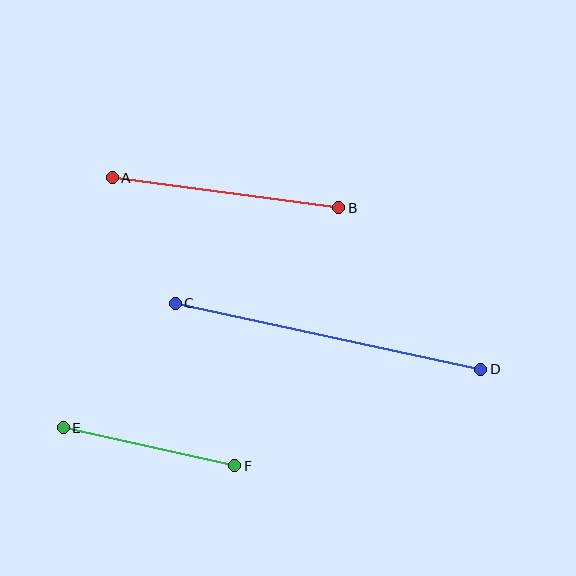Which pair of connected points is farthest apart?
Points C and D are farthest apart.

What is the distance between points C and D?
The distance is approximately 312 pixels.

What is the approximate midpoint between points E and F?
The midpoint is at approximately (149, 447) pixels.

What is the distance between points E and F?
The distance is approximately 176 pixels.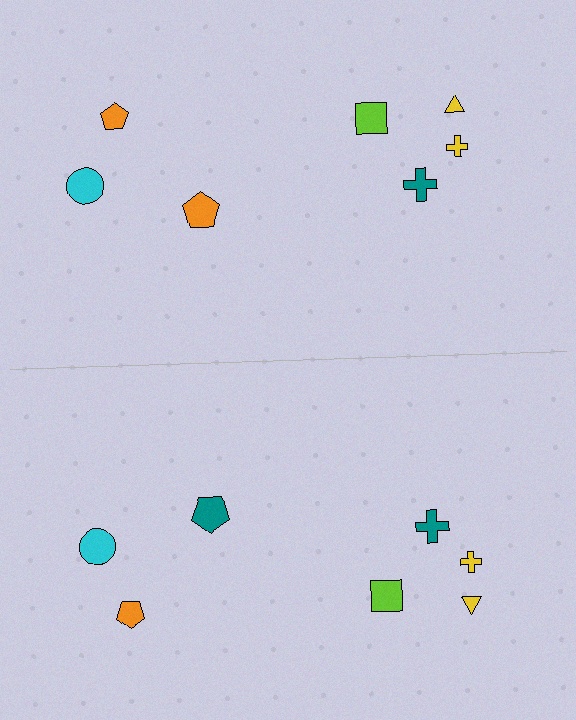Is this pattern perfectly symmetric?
No, the pattern is not perfectly symmetric. The teal pentagon on the bottom side breaks the symmetry — its mirror counterpart is orange.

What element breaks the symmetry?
The teal pentagon on the bottom side breaks the symmetry — its mirror counterpart is orange.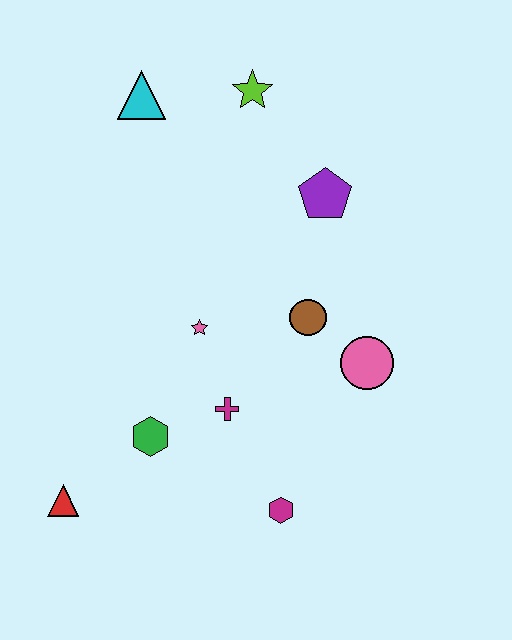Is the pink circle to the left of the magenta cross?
No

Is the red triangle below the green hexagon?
Yes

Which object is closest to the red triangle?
The green hexagon is closest to the red triangle.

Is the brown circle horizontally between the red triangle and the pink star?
No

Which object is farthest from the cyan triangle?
The magenta hexagon is farthest from the cyan triangle.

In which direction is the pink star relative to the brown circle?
The pink star is to the left of the brown circle.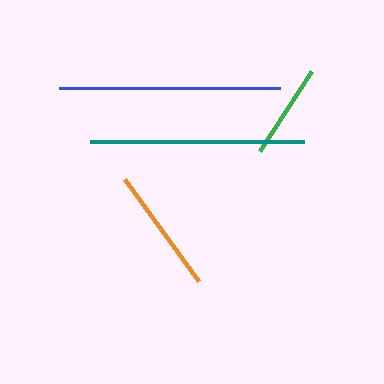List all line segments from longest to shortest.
From longest to shortest: blue, teal, orange, green.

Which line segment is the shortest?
The green line is the shortest at approximately 95 pixels.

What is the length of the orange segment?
The orange segment is approximately 126 pixels long.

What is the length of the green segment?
The green segment is approximately 95 pixels long.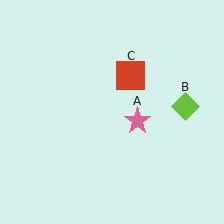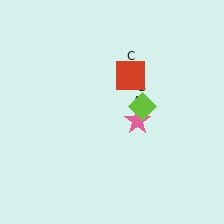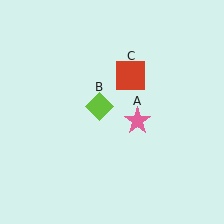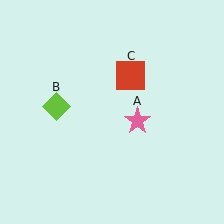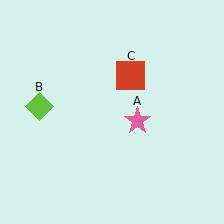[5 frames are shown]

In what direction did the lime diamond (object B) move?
The lime diamond (object B) moved left.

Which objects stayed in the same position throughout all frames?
Pink star (object A) and red square (object C) remained stationary.